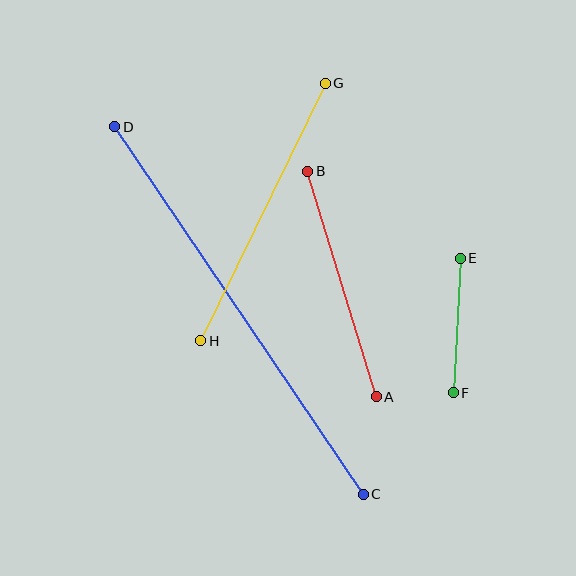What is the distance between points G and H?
The distance is approximately 286 pixels.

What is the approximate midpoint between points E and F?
The midpoint is at approximately (457, 325) pixels.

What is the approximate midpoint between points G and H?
The midpoint is at approximately (263, 212) pixels.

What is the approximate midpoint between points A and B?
The midpoint is at approximately (342, 284) pixels.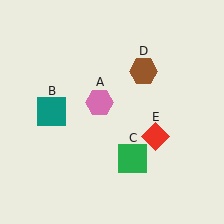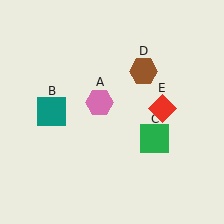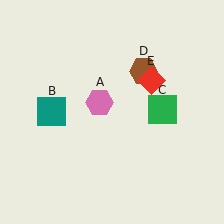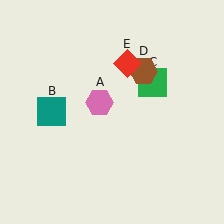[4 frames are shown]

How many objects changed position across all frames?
2 objects changed position: green square (object C), red diamond (object E).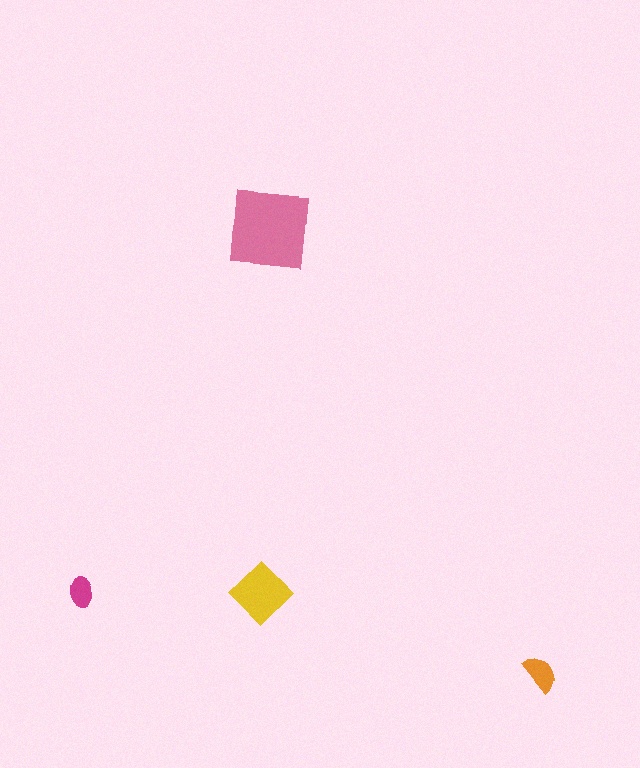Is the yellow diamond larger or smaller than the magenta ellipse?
Larger.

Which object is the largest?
The pink square.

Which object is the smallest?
The magenta ellipse.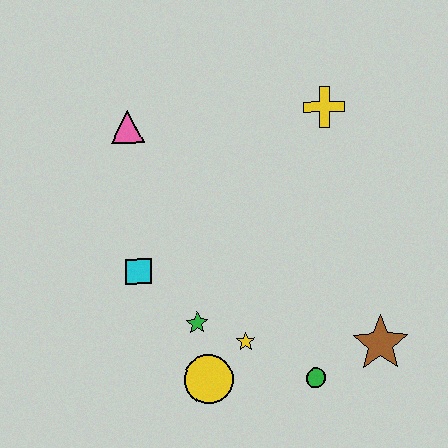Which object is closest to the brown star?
The green circle is closest to the brown star.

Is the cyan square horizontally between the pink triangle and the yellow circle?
Yes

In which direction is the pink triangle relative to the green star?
The pink triangle is above the green star.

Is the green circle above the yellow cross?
No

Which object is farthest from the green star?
The yellow cross is farthest from the green star.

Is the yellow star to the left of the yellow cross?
Yes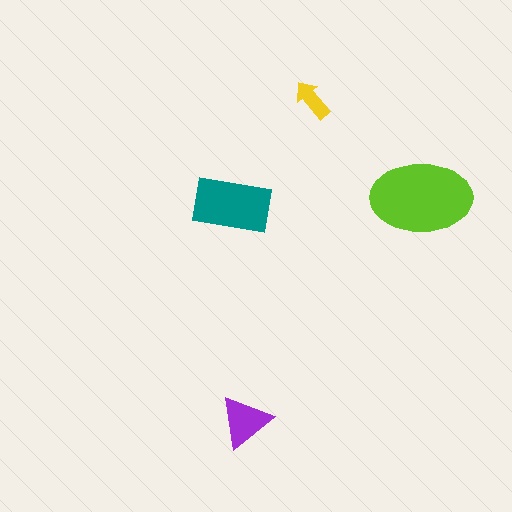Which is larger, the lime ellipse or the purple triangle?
The lime ellipse.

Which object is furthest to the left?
The teal rectangle is leftmost.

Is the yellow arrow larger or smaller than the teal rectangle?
Smaller.